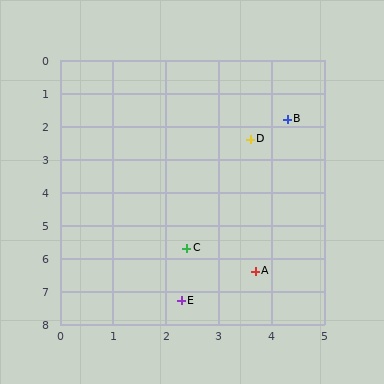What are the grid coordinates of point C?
Point C is at approximately (2.4, 5.7).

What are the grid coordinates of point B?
Point B is at approximately (4.3, 1.8).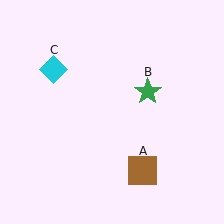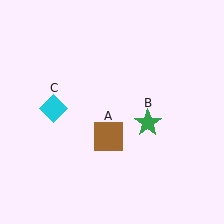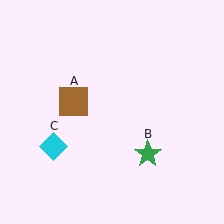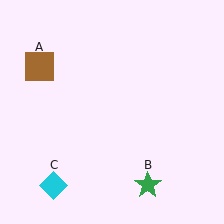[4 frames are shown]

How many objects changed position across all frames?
3 objects changed position: brown square (object A), green star (object B), cyan diamond (object C).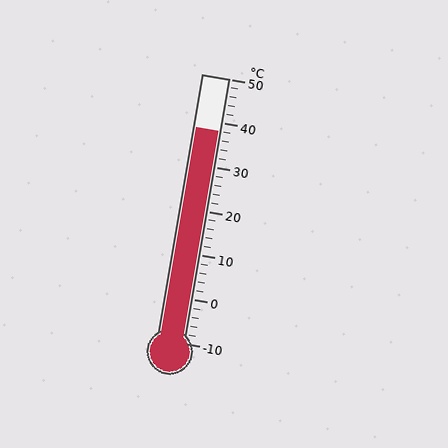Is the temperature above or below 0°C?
The temperature is above 0°C.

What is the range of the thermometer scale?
The thermometer scale ranges from -10°C to 50°C.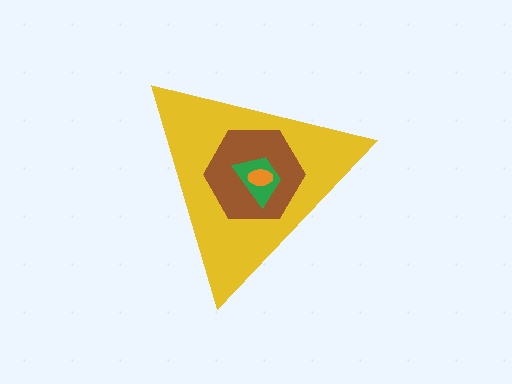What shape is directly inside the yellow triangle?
The brown hexagon.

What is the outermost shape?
The yellow triangle.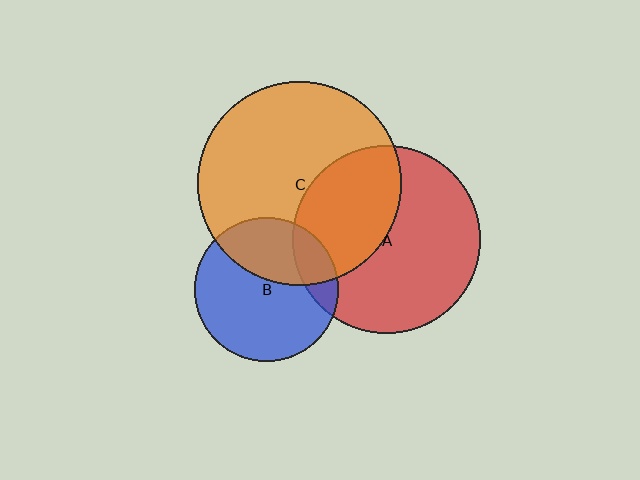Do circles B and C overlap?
Yes.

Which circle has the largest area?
Circle C (orange).